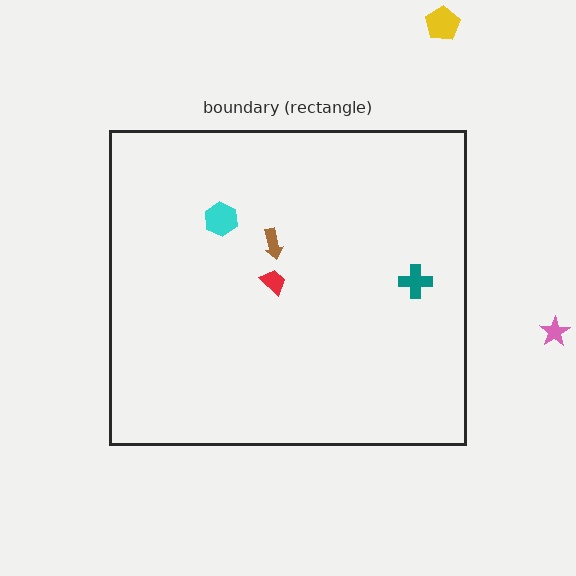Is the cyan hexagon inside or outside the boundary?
Inside.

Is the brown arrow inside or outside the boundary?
Inside.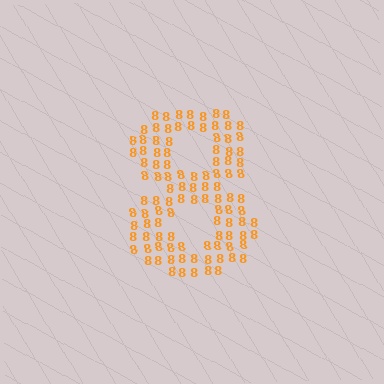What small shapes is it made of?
It is made of small digit 8's.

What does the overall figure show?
The overall figure shows the digit 8.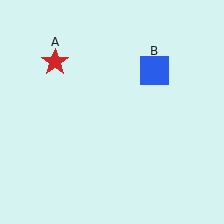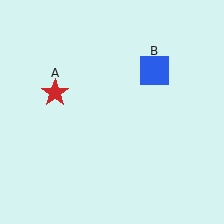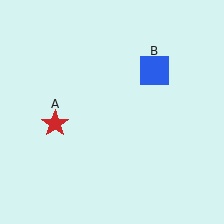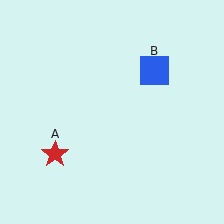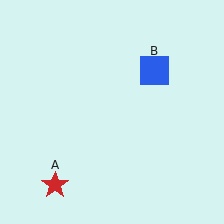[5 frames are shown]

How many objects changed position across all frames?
1 object changed position: red star (object A).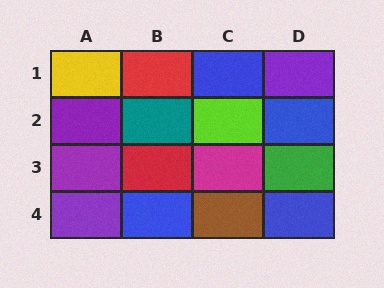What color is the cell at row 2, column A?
Purple.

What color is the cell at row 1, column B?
Red.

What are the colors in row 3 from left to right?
Purple, red, magenta, green.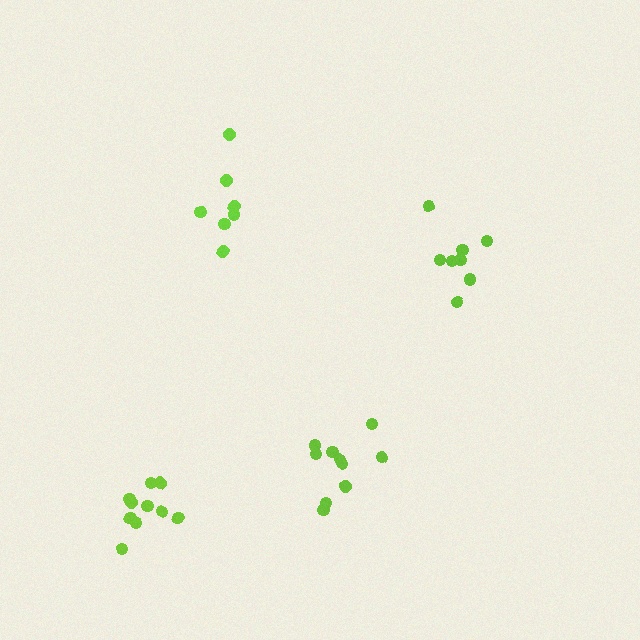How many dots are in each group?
Group 1: 7 dots, Group 2: 8 dots, Group 3: 10 dots, Group 4: 10 dots (35 total).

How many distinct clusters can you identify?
There are 4 distinct clusters.